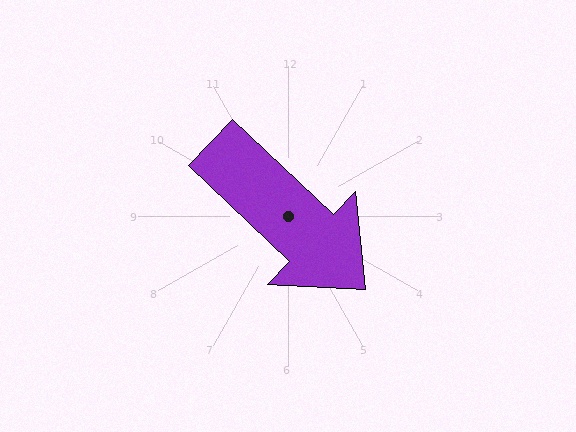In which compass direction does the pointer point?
Southeast.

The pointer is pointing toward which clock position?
Roughly 4 o'clock.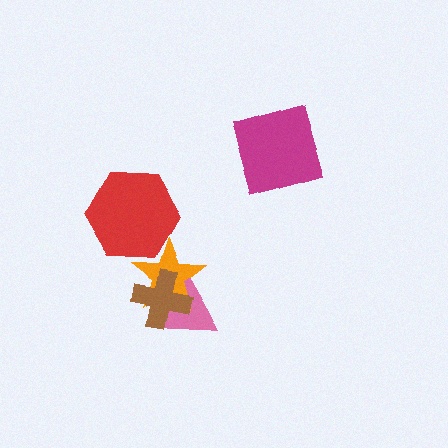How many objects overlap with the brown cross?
2 objects overlap with the brown cross.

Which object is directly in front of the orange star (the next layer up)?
The brown cross is directly in front of the orange star.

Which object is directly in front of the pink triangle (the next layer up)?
The orange star is directly in front of the pink triangle.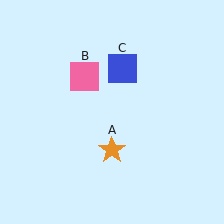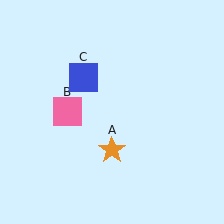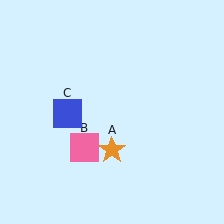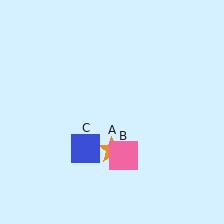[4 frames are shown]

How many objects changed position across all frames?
2 objects changed position: pink square (object B), blue square (object C).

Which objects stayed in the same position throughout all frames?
Orange star (object A) remained stationary.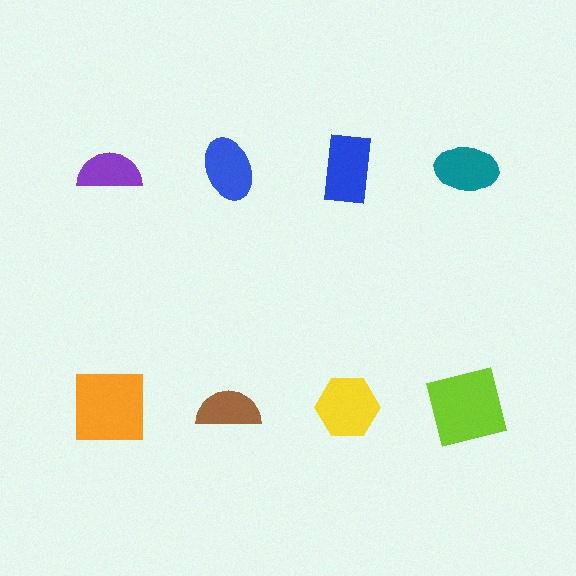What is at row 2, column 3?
A yellow hexagon.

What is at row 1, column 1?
A purple semicircle.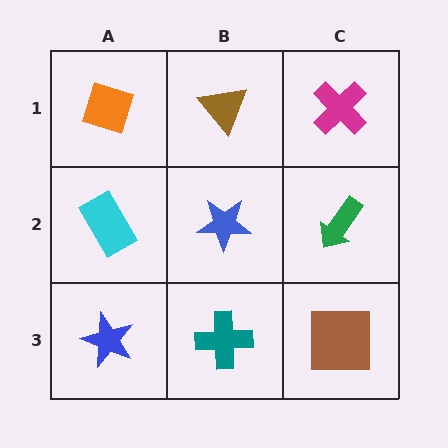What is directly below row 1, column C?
A green arrow.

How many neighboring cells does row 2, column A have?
3.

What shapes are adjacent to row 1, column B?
A blue star (row 2, column B), an orange diamond (row 1, column A), a magenta cross (row 1, column C).